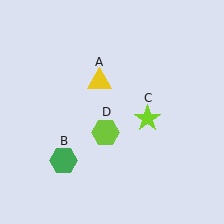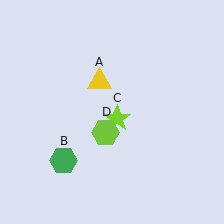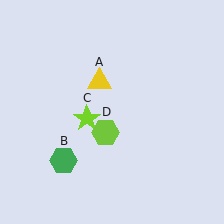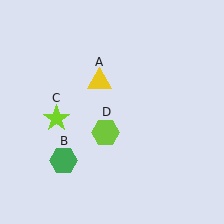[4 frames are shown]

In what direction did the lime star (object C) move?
The lime star (object C) moved left.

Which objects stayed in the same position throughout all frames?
Yellow triangle (object A) and green hexagon (object B) and lime hexagon (object D) remained stationary.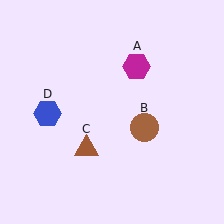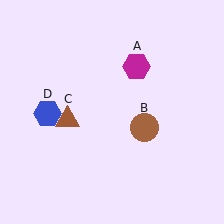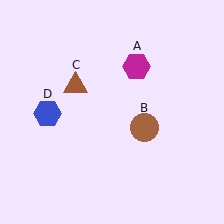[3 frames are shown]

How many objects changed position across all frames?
1 object changed position: brown triangle (object C).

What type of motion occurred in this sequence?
The brown triangle (object C) rotated clockwise around the center of the scene.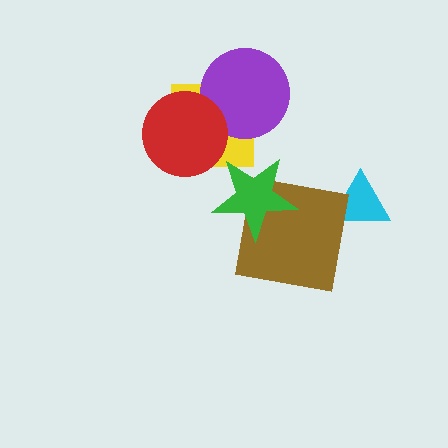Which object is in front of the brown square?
The green star is in front of the brown square.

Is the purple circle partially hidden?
Yes, it is partially covered by another shape.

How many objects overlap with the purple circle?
2 objects overlap with the purple circle.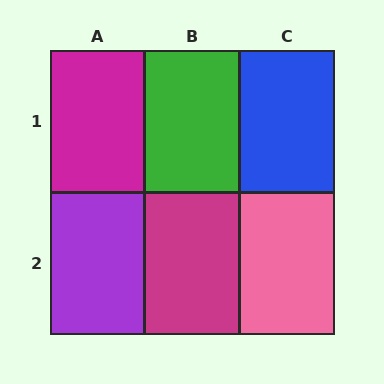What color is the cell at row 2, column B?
Magenta.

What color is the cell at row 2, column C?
Pink.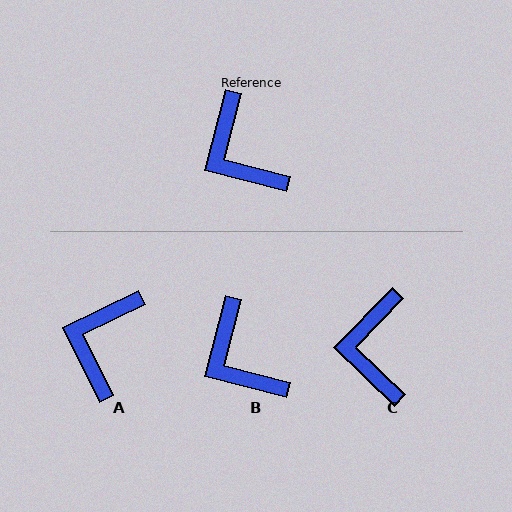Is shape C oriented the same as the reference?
No, it is off by about 29 degrees.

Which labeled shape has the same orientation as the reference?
B.